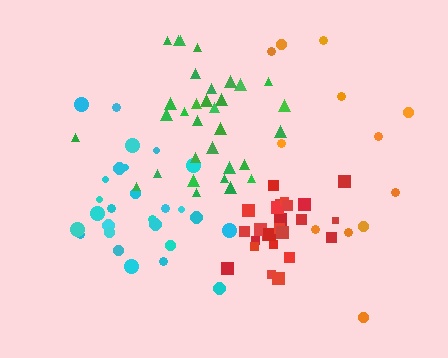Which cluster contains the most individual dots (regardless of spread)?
Green (32).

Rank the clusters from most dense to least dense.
red, cyan, green, orange.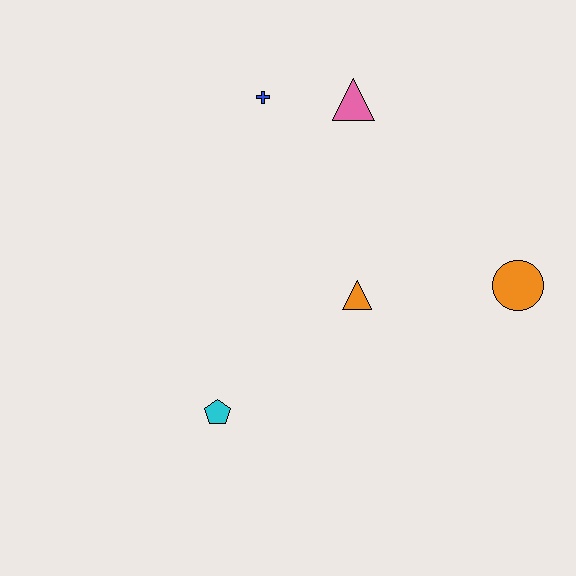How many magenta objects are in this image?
There are no magenta objects.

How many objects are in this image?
There are 5 objects.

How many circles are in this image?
There is 1 circle.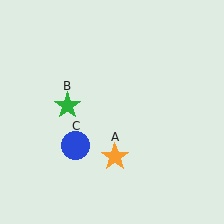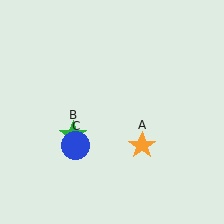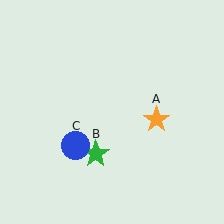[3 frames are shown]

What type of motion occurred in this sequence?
The orange star (object A), green star (object B) rotated counterclockwise around the center of the scene.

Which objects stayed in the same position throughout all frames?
Blue circle (object C) remained stationary.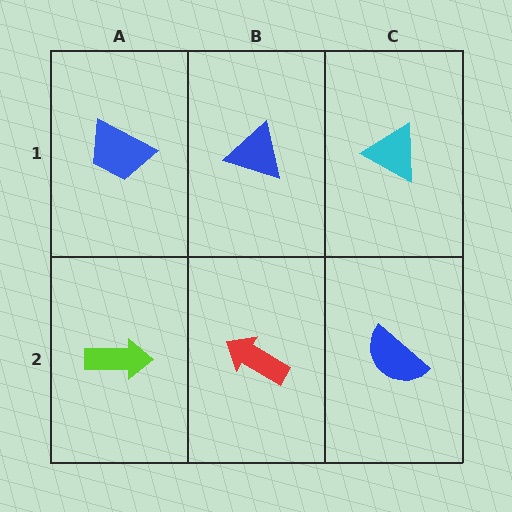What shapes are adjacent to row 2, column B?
A blue triangle (row 1, column B), a lime arrow (row 2, column A), a blue semicircle (row 2, column C).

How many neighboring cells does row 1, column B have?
3.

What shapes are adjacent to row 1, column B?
A red arrow (row 2, column B), a blue trapezoid (row 1, column A), a cyan triangle (row 1, column C).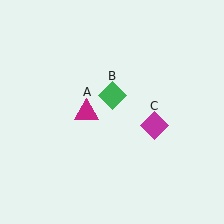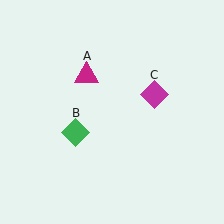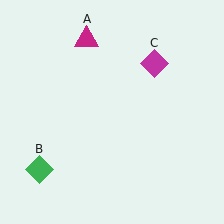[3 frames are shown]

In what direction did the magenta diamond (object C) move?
The magenta diamond (object C) moved up.